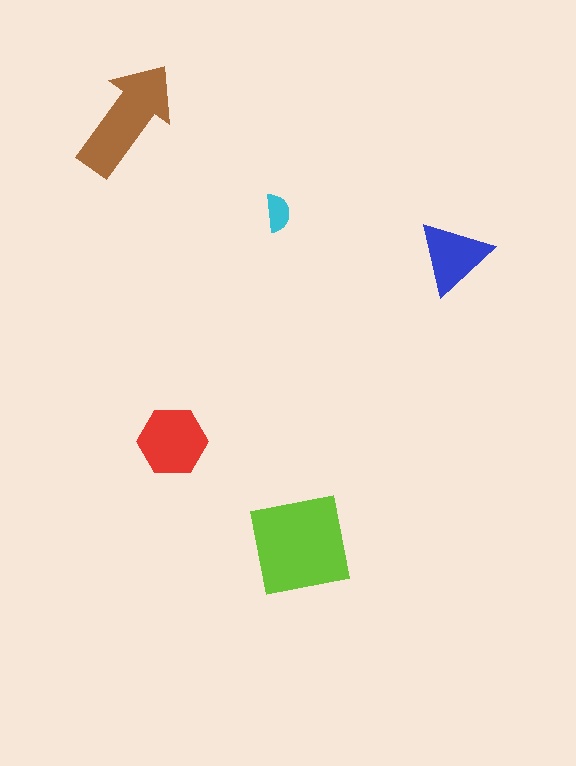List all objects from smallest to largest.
The cyan semicircle, the blue triangle, the red hexagon, the brown arrow, the lime square.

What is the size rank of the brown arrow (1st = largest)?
2nd.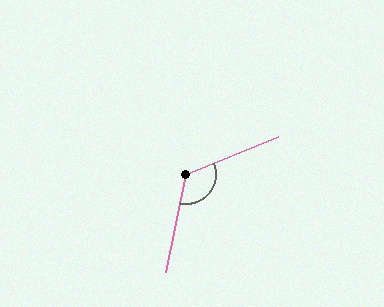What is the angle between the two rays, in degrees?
Approximately 124 degrees.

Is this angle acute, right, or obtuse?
It is obtuse.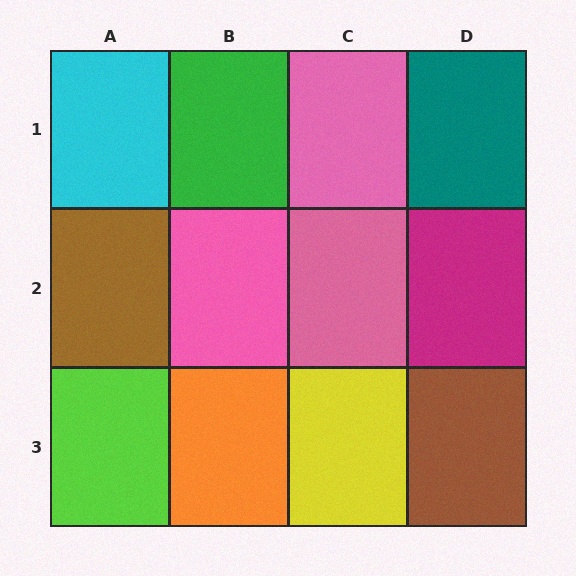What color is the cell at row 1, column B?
Green.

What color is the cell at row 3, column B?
Orange.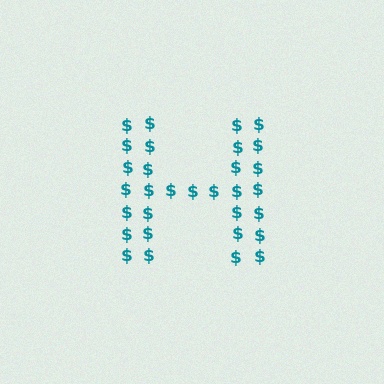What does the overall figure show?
The overall figure shows the letter H.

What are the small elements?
The small elements are dollar signs.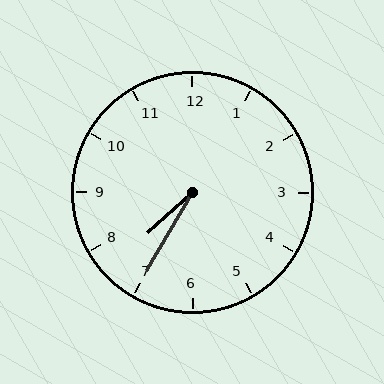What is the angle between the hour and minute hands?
Approximately 18 degrees.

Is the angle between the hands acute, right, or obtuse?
It is acute.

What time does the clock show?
7:35.